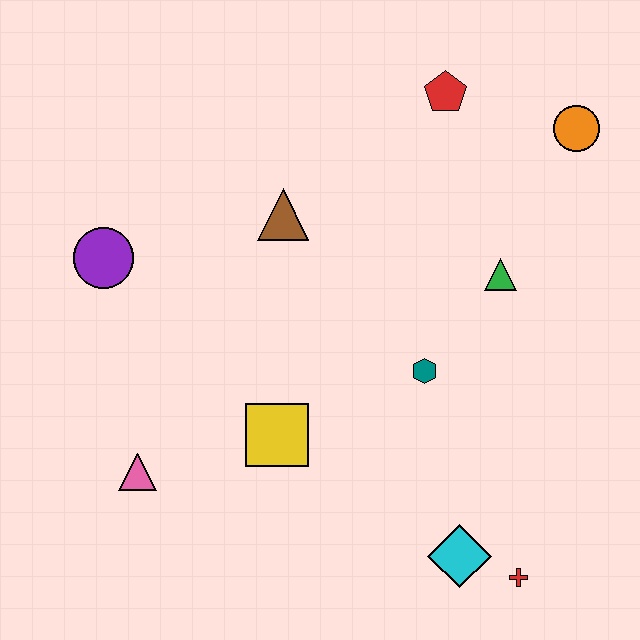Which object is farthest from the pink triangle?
The orange circle is farthest from the pink triangle.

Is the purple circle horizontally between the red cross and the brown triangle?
No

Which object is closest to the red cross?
The cyan diamond is closest to the red cross.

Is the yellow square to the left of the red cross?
Yes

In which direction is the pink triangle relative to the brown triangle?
The pink triangle is below the brown triangle.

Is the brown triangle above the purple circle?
Yes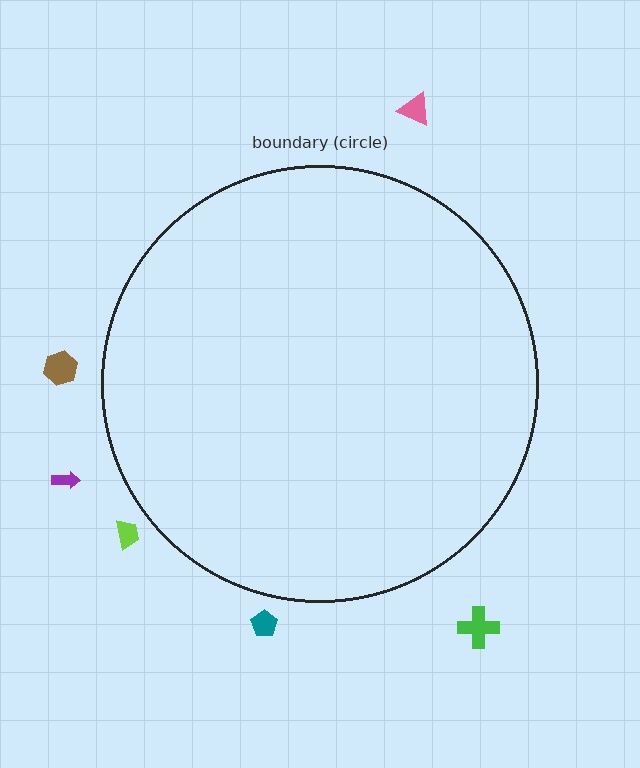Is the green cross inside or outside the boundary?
Outside.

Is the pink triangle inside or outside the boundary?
Outside.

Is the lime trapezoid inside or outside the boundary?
Outside.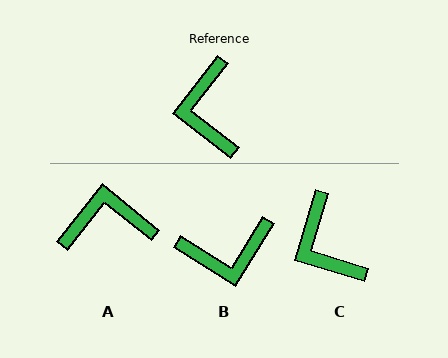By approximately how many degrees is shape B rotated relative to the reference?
Approximately 96 degrees counter-clockwise.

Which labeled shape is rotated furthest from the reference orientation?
B, about 96 degrees away.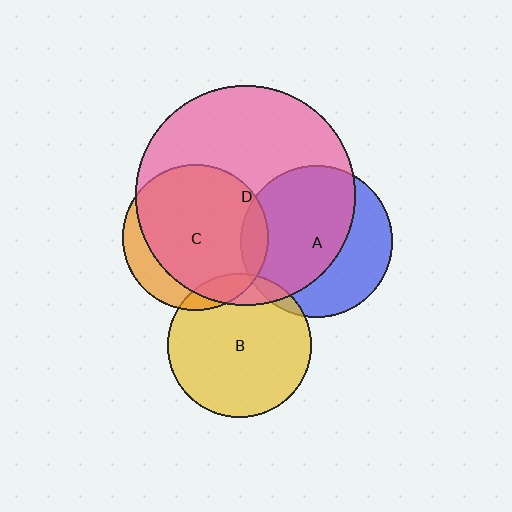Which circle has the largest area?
Circle D (pink).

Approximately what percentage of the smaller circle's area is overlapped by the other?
Approximately 10%.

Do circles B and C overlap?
Yes.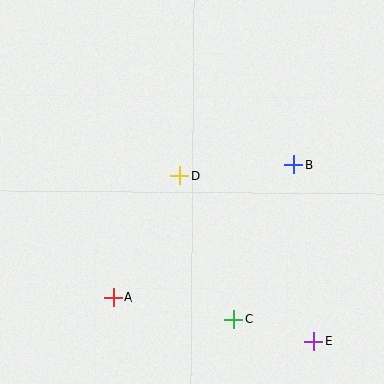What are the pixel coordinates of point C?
Point C is at (234, 320).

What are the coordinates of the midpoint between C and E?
The midpoint between C and E is at (273, 330).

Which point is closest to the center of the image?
Point D at (180, 176) is closest to the center.